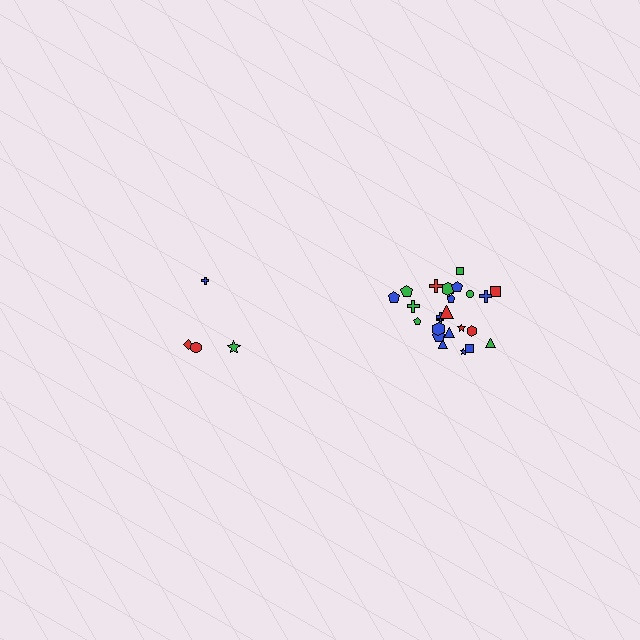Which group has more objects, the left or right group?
The right group.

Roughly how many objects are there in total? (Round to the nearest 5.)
Roughly 30 objects in total.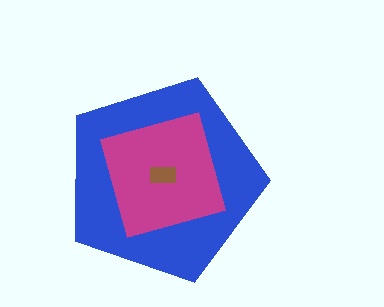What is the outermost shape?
The blue pentagon.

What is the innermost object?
The brown rectangle.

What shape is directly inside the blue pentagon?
The magenta square.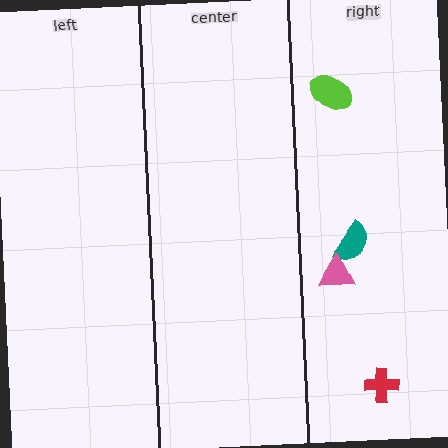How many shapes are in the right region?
4.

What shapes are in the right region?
The lime ellipse, the red cross, the teal semicircle, the pink triangle.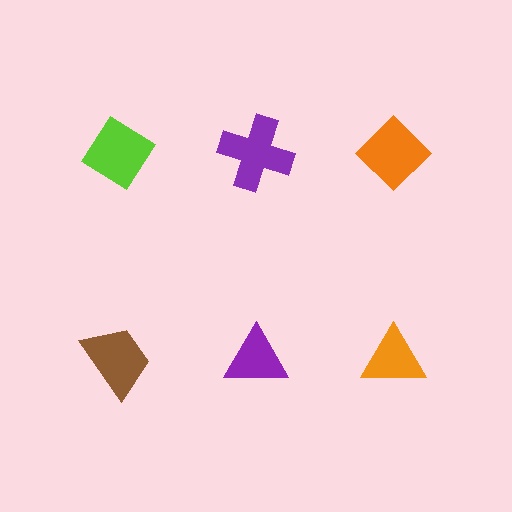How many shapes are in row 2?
3 shapes.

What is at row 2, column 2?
A purple triangle.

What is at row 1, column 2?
A purple cross.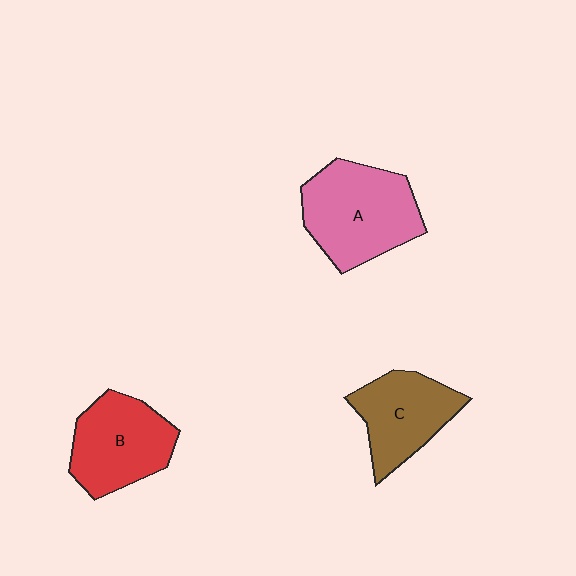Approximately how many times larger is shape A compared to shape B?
Approximately 1.2 times.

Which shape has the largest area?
Shape A (pink).